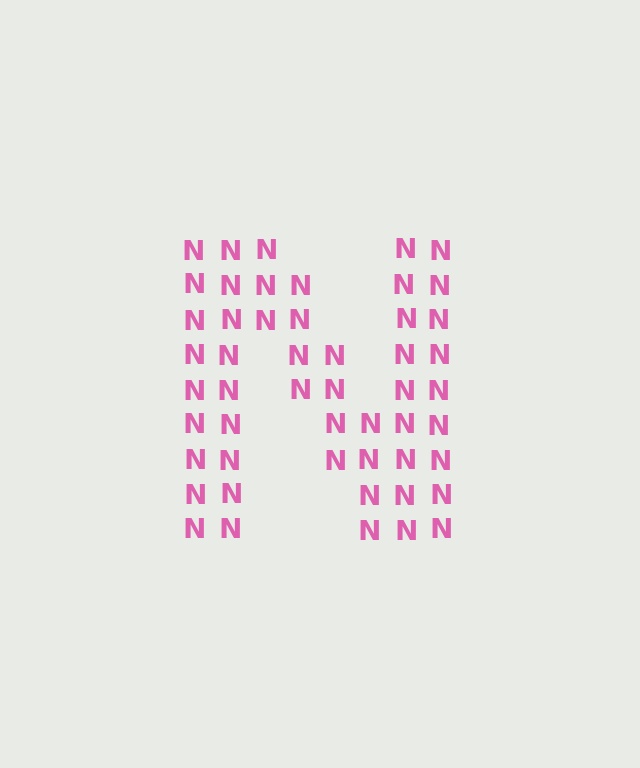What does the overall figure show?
The overall figure shows the letter N.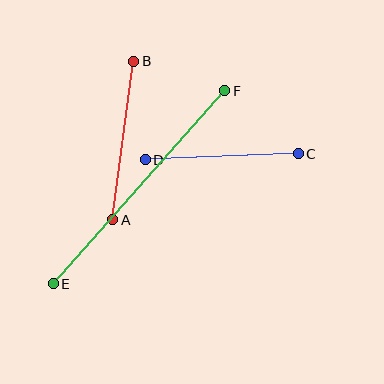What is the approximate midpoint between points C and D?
The midpoint is at approximately (222, 157) pixels.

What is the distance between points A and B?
The distance is approximately 160 pixels.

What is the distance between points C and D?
The distance is approximately 153 pixels.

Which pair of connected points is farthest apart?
Points E and F are farthest apart.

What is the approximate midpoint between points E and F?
The midpoint is at approximately (139, 187) pixels.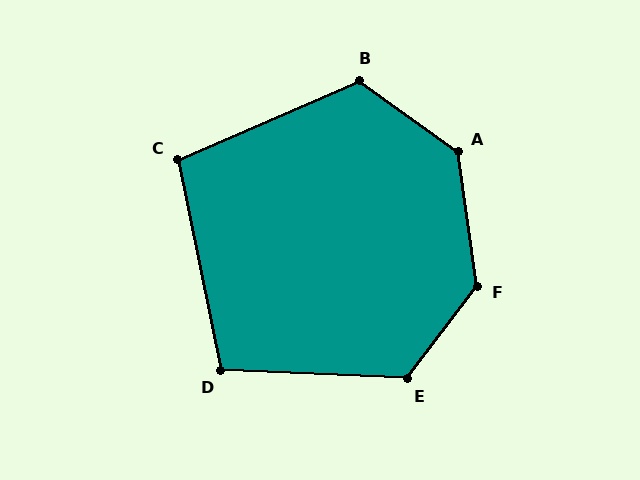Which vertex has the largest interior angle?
F, at approximately 135 degrees.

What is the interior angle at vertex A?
Approximately 134 degrees (obtuse).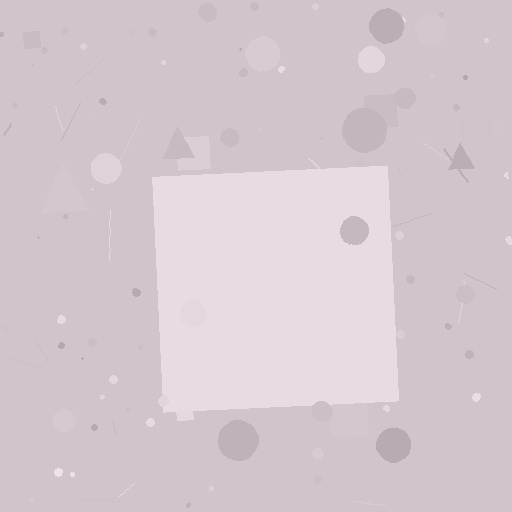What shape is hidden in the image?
A square is hidden in the image.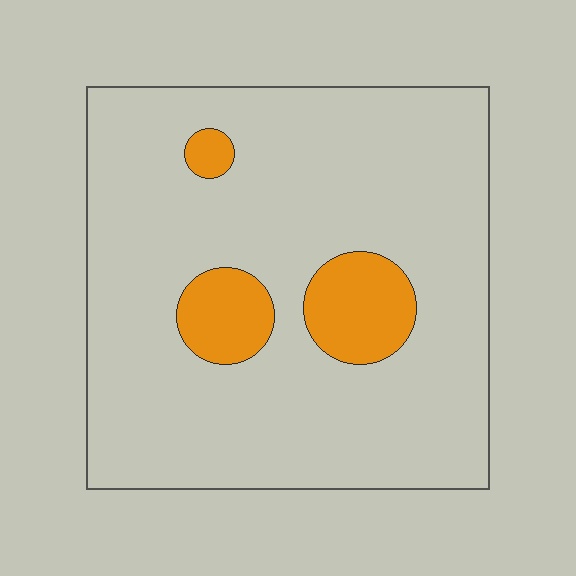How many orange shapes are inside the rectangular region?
3.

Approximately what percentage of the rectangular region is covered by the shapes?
Approximately 10%.